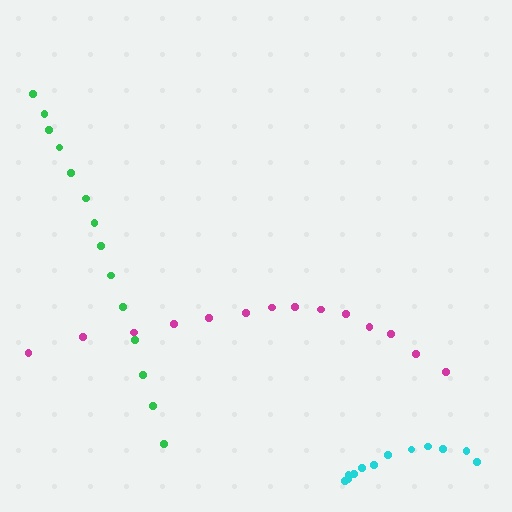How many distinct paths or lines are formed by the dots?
There are 3 distinct paths.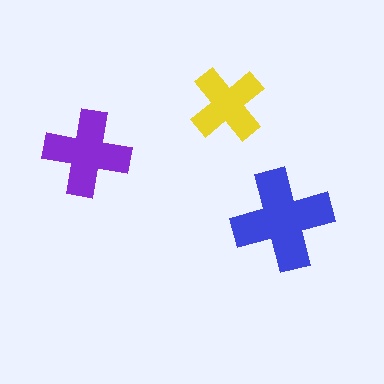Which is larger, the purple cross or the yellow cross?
The purple one.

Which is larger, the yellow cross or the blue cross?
The blue one.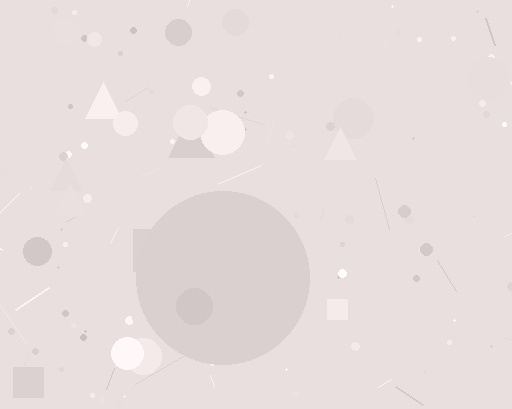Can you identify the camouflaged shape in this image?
The camouflaged shape is a circle.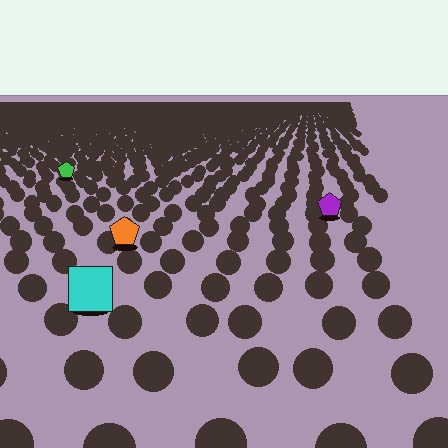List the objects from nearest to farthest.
From nearest to farthest: the cyan square, the orange pentagon, the purple pentagon, the green pentagon.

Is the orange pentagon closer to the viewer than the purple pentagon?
Yes. The orange pentagon is closer — you can tell from the texture gradient: the ground texture is coarser near it.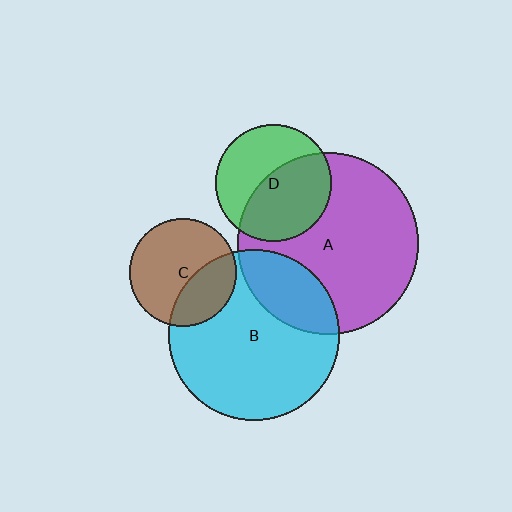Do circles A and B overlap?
Yes.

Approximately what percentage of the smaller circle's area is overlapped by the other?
Approximately 25%.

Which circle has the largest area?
Circle A (purple).